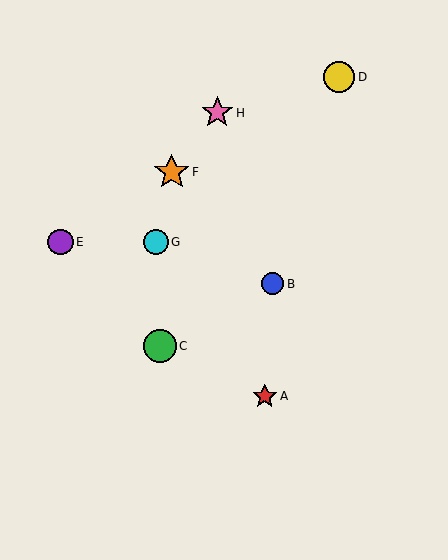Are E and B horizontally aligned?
No, E is at y≈242 and B is at y≈284.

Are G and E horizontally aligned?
Yes, both are at y≈242.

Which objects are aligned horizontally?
Objects E, G are aligned horizontally.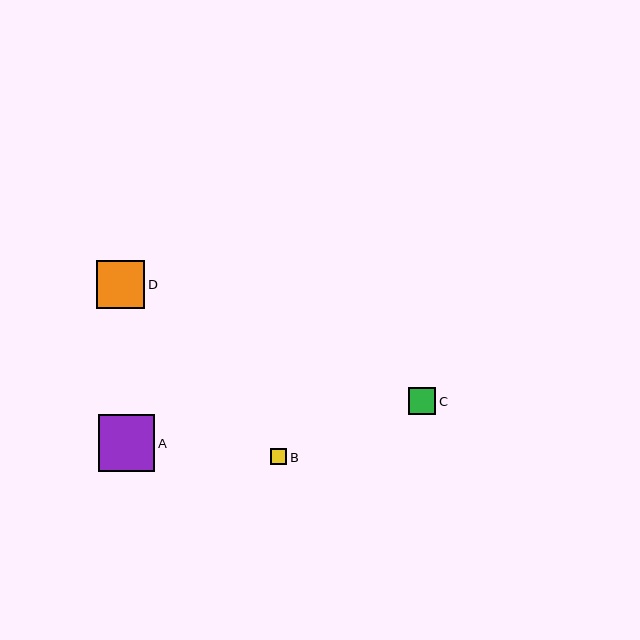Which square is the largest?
Square A is the largest with a size of approximately 56 pixels.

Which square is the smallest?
Square B is the smallest with a size of approximately 17 pixels.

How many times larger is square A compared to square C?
Square A is approximately 2.1 times the size of square C.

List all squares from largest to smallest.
From largest to smallest: A, D, C, B.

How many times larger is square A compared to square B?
Square A is approximately 3.4 times the size of square B.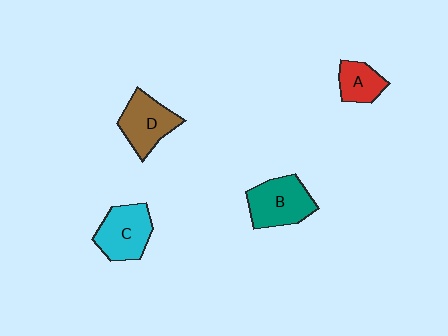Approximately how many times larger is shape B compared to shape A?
Approximately 1.7 times.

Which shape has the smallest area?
Shape A (red).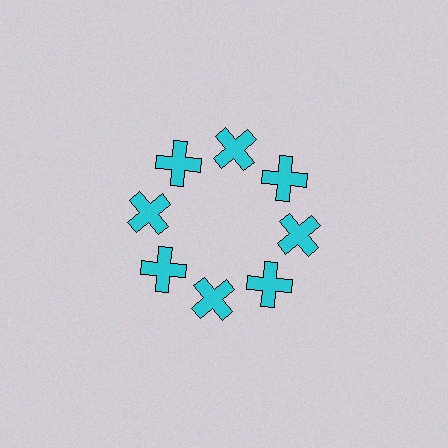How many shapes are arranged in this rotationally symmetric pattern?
There are 8 shapes, arranged in 8 groups of 1.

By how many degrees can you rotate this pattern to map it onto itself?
The pattern maps onto itself every 45 degrees of rotation.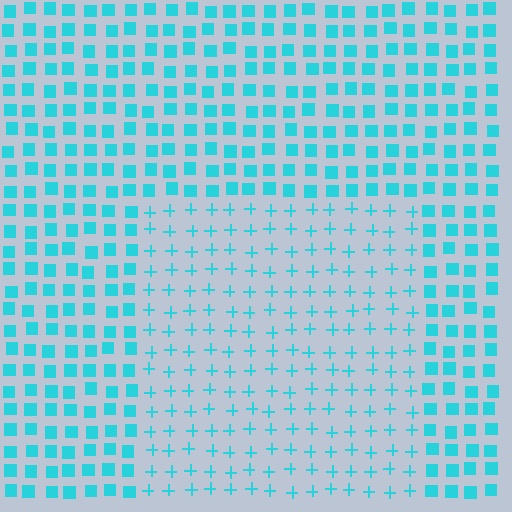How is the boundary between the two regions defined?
The boundary is defined by a change in element shape: plus signs inside vs. squares outside. All elements share the same color and spacing.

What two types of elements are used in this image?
The image uses plus signs inside the rectangle region and squares outside it.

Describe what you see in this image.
The image is filled with small cyan elements arranged in a uniform grid. A rectangle-shaped region contains plus signs, while the surrounding area contains squares. The boundary is defined purely by the change in element shape.